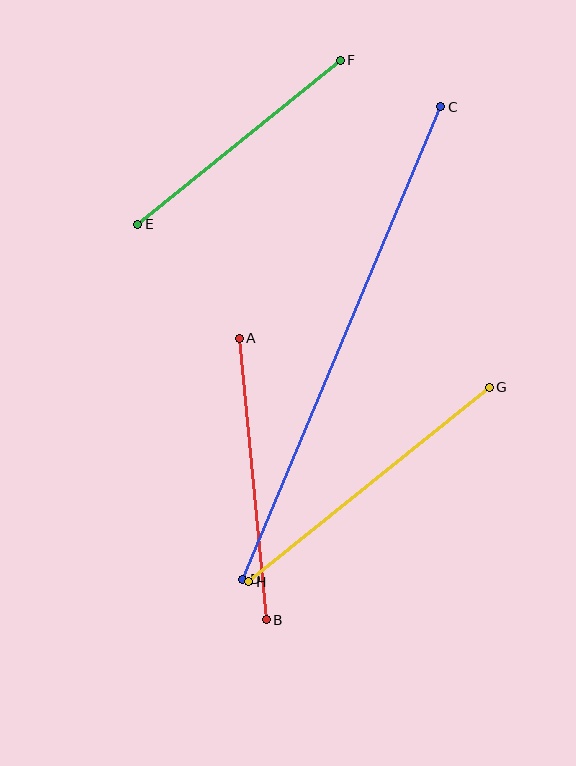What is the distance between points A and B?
The distance is approximately 283 pixels.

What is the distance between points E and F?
The distance is approximately 261 pixels.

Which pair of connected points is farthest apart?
Points C and D are farthest apart.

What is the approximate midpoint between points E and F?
The midpoint is at approximately (239, 142) pixels.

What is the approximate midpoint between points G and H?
The midpoint is at approximately (369, 485) pixels.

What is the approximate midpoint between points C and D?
The midpoint is at approximately (342, 343) pixels.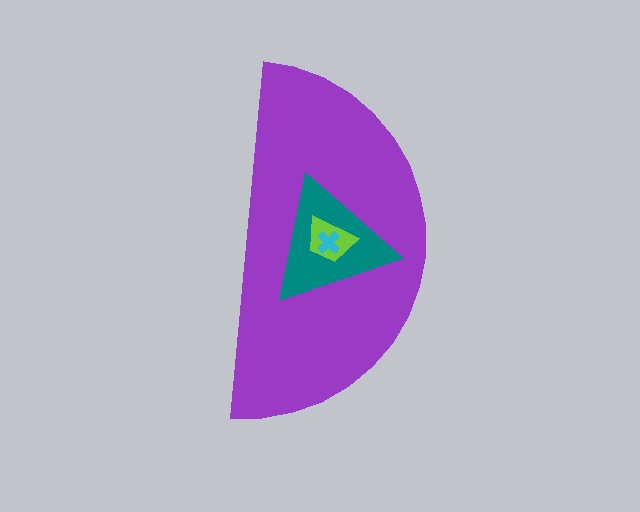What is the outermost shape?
The purple semicircle.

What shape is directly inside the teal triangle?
The lime trapezoid.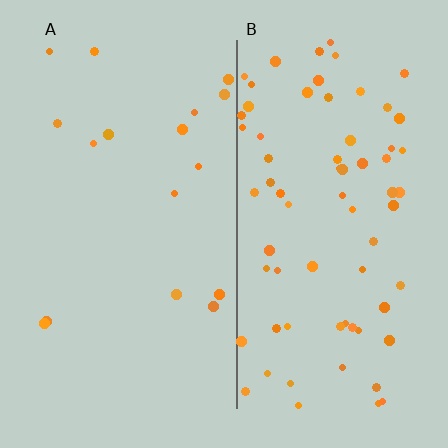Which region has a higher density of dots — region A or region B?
B (the right).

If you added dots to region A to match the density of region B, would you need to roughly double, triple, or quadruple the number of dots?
Approximately quadruple.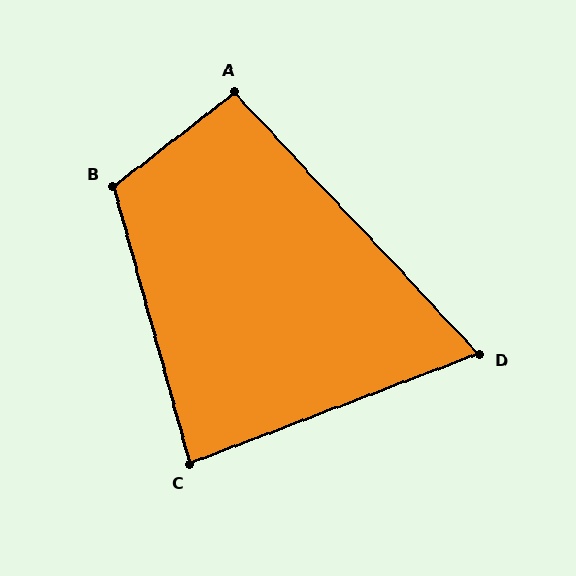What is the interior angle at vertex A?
Approximately 96 degrees (obtuse).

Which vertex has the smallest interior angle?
D, at approximately 68 degrees.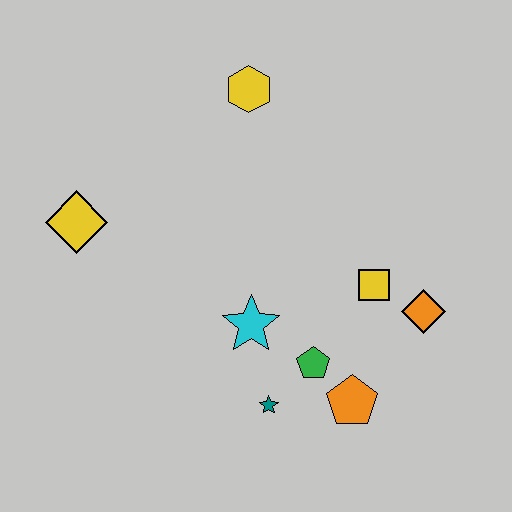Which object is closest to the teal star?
The green pentagon is closest to the teal star.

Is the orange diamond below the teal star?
No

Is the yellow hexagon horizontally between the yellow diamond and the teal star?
Yes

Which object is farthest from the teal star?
The yellow hexagon is farthest from the teal star.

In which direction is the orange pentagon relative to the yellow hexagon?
The orange pentagon is below the yellow hexagon.